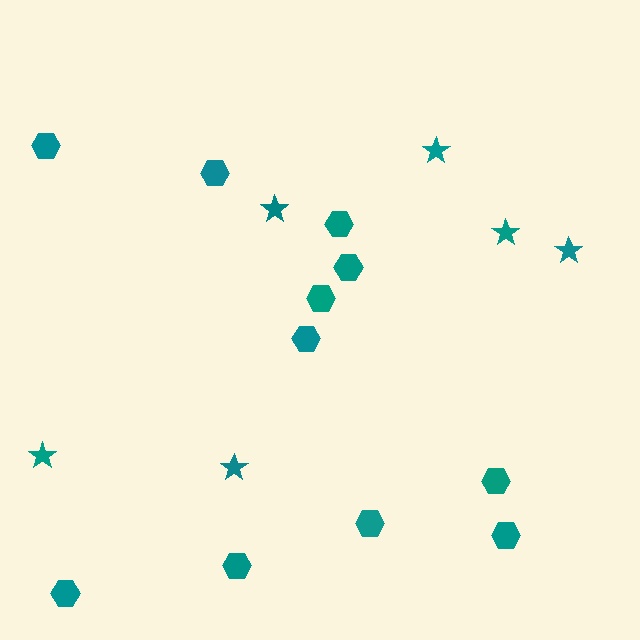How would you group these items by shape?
There are 2 groups: one group of stars (6) and one group of hexagons (11).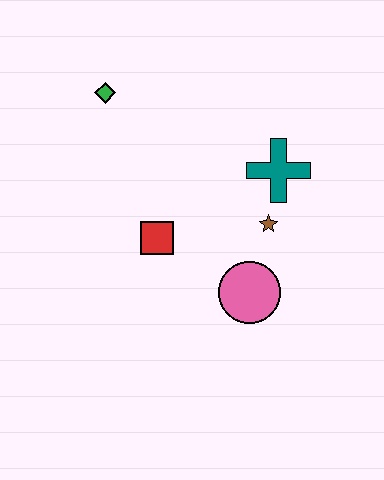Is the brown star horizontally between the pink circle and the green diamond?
No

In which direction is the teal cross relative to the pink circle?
The teal cross is above the pink circle.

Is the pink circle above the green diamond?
No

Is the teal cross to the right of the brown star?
Yes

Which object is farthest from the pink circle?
The green diamond is farthest from the pink circle.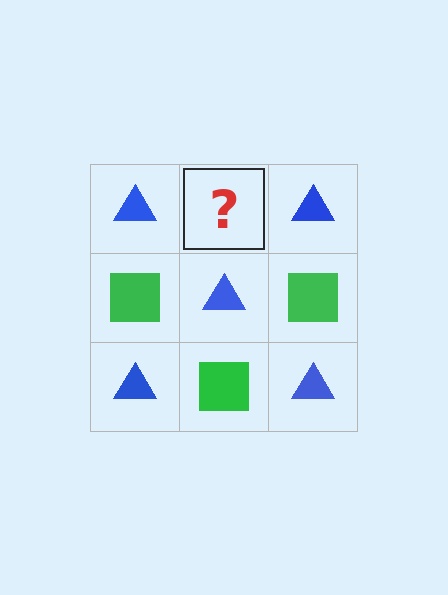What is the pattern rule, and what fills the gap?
The rule is that it alternates blue triangle and green square in a checkerboard pattern. The gap should be filled with a green square.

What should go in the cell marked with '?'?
The missing cell should contain a green square.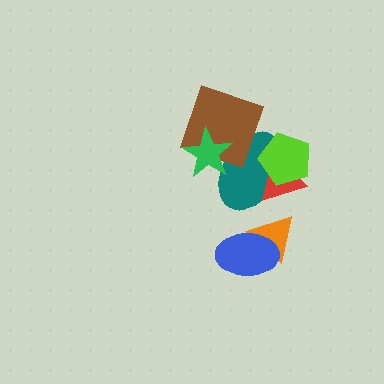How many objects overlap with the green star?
2 objects overlap with the green star.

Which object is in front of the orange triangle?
The blue ellipse is in front of the orange triangle.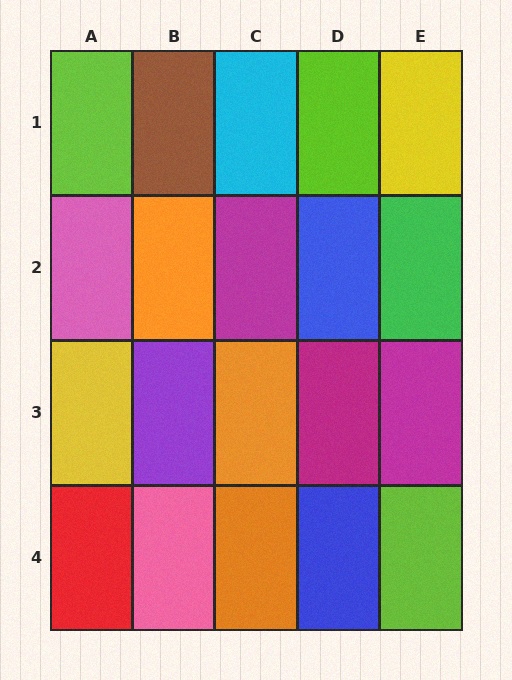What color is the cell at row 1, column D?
Lime.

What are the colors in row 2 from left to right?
Pink, orange, magenta, blue, green.